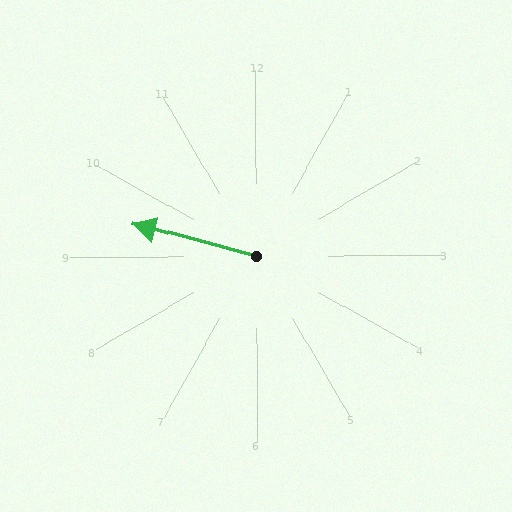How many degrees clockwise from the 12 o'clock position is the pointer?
Approximately 285 degrees.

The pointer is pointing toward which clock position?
Roughly 9 o'clock.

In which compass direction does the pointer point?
West.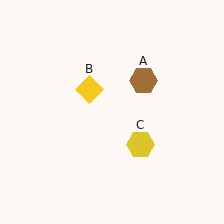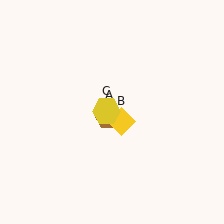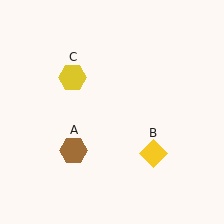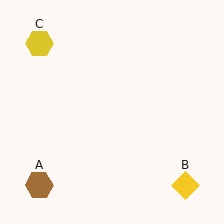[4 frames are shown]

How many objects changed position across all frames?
3 objects changed position: brown hexagon (object A), yellow diamond (object B), yellow hexagon (object C).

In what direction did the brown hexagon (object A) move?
The brown hexagon (object A) moved down and to the left.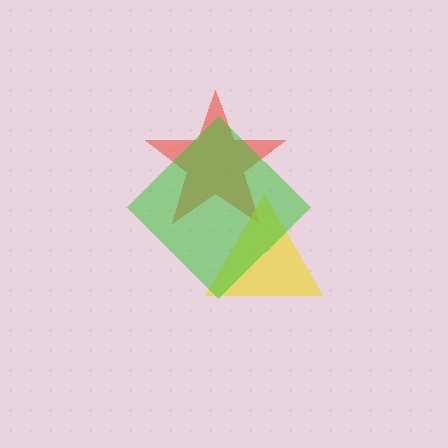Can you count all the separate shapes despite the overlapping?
Yes, there are 3 separate shapes.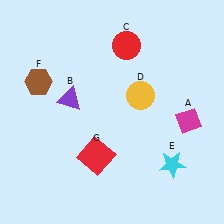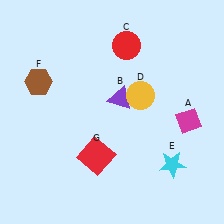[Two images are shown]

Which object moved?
The purple triangle (B) moved right.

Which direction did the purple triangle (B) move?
The purple triangle (B) moved right.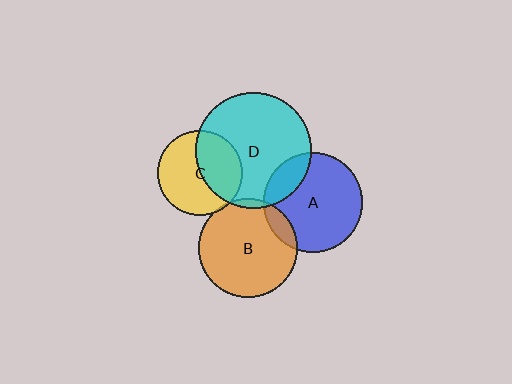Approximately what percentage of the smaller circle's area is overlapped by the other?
Approximately 20%.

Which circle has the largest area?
Circle D (cyan).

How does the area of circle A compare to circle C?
Approximately 1.4 times.